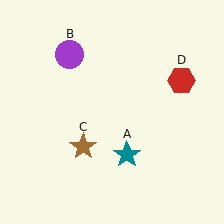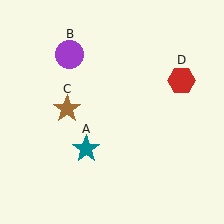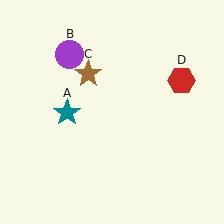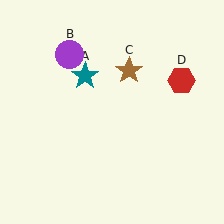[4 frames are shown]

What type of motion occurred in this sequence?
The teal star (object A), brown star (object C) rotated clockwise around the center of the scene.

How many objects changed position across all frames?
2 objects changed position: teal star (object A), brown star (object C).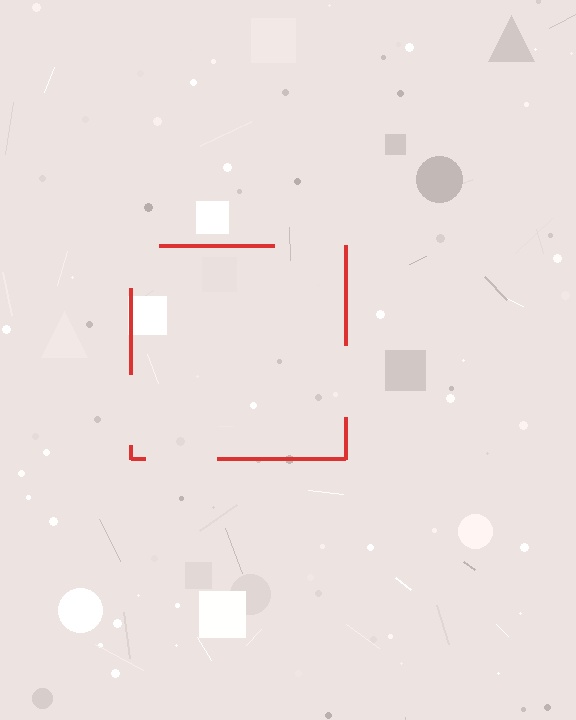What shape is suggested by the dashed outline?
The dashed outline suggests a square.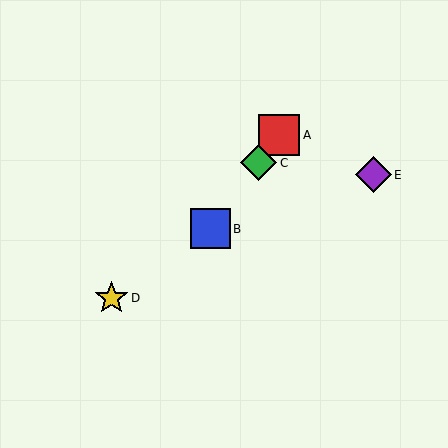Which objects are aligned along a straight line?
Objects A, B, C are aligned along a straight line.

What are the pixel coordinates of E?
Object E is at (374, 175).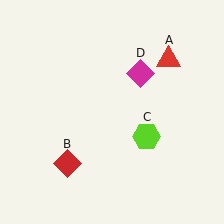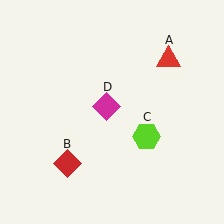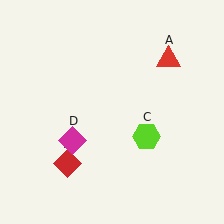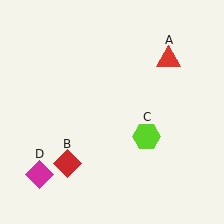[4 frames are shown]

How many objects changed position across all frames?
1 object changed position: magenta diamond (object D).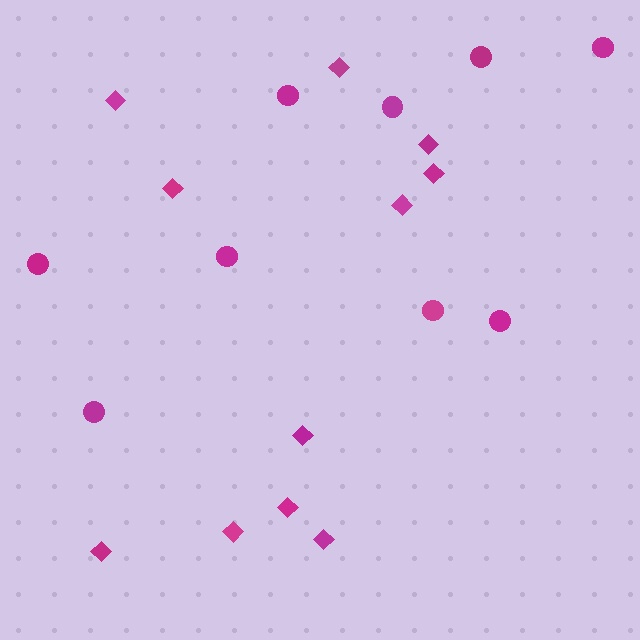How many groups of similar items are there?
There are 2 groups: one group of diamonds (11) and one group of circles (9).